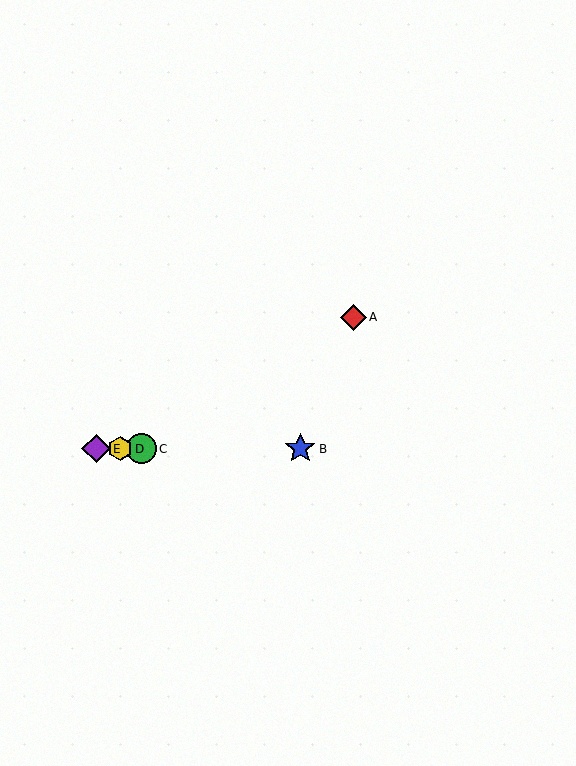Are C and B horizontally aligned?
Yes, both are at y≈449.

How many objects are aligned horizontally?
4 objects (B, C, D, E) are aligned horizontally.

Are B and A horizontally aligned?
No, B is at y≈449 and A is at y≈317.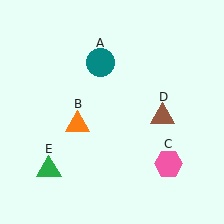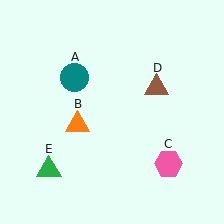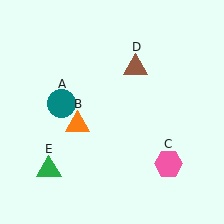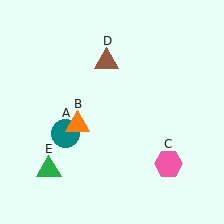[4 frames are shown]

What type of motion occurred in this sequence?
The teal circle (object A), brown triangle (object D) rotated counterclockwise around the center of the scene.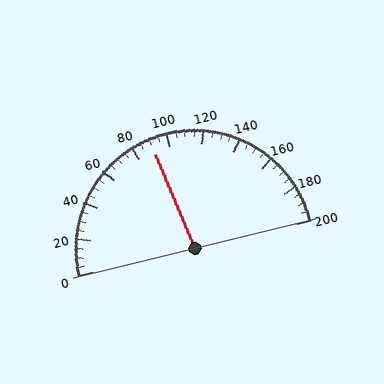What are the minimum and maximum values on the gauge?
The gauge ranges from 0 to 200.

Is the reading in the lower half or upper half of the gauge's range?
The reading is in the lower half of the range (0 to 200).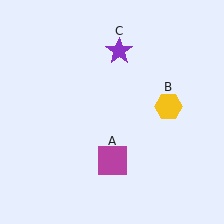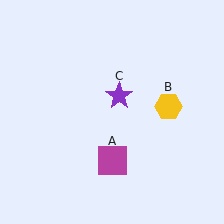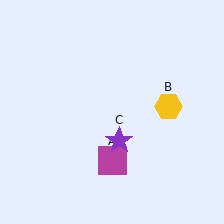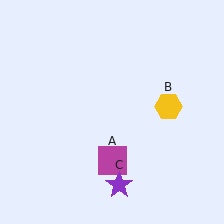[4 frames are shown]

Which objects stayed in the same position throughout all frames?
Magenta square (object A) and yellow hexagon (object B) remained stationary.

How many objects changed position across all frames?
1 object changed position: purple star (object C).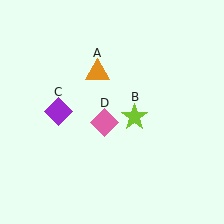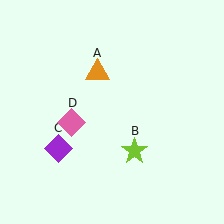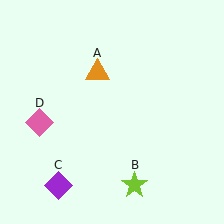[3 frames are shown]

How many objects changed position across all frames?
3 objects changed position: lime star (object B), purple diamond (object C), pink diamond (object D).